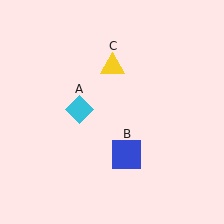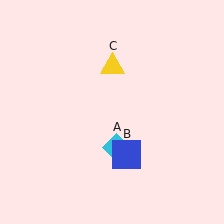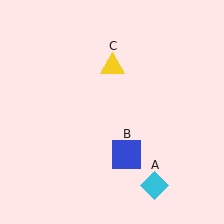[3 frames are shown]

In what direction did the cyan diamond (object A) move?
The cyan diamond (object A) moved down and to the right.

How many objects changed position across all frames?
1 object changed position: cyan diamond (object A).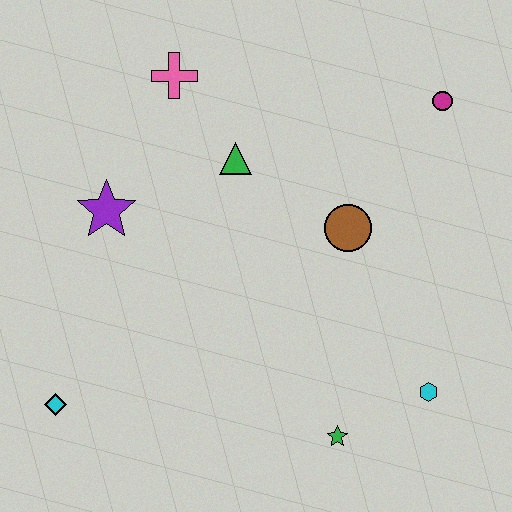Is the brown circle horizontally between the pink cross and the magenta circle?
Yes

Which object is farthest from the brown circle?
The cyan diamond is farthest from the brown circle.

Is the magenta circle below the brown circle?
No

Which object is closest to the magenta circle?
The brown circle is closest to the magenta circle.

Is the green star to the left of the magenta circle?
Yes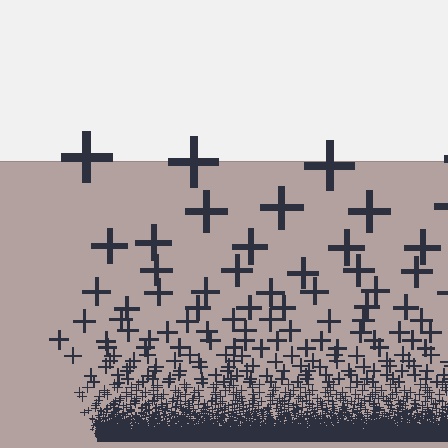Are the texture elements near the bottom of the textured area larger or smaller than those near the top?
Smaller. The gradient is inverted — elements near the bottom are smaller and denser.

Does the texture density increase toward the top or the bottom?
Density increases toward the bottom.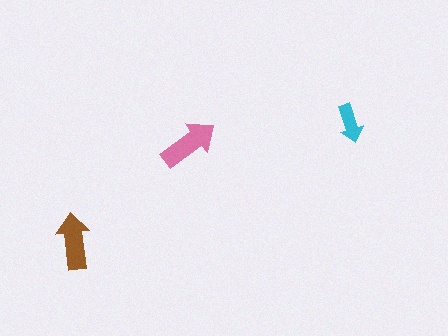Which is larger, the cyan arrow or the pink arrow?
The pink one.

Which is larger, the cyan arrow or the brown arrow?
The brown one.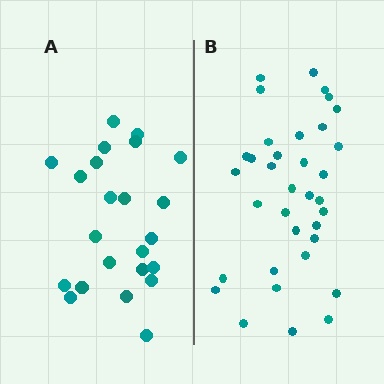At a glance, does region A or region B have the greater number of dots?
Region B (the right region) has more dots.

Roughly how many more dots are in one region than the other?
Region B has roughly 12 or so more dots than region A.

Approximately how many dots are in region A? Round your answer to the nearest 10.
About 20 dots. (The exact count is 23, which rounds to 20.)